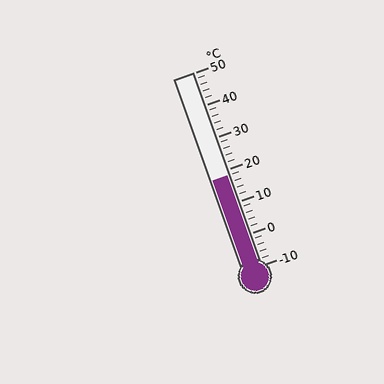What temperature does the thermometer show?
The thermometer shows approximately 18°C.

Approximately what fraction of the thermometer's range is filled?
The thermometer is filled to approximately 45% of its range.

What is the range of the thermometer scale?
The thermometer scale ranges from -10°C to 50°C.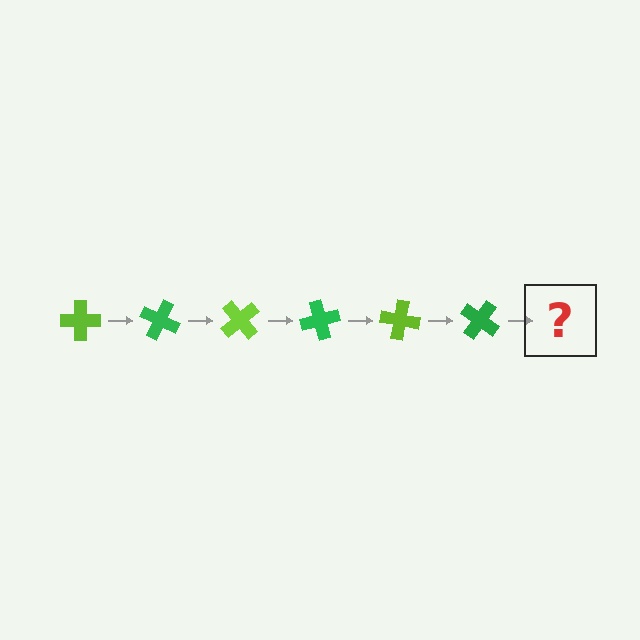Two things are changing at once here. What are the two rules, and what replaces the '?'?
The two rules are that it rotates 25 degrees each step and the color cycles through lime and green. The '?' should be a lime cross, rotated 150 degrees from the start.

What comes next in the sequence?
The next element should be a lime cross, rotated 150 degrees from the start.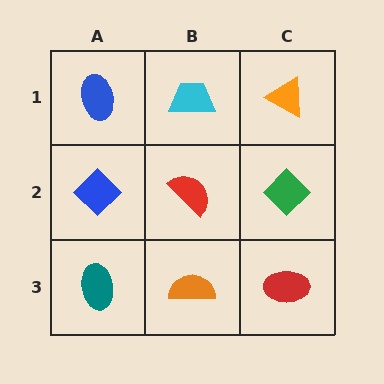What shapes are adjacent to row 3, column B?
A red semicircle (row 2, column B), a teal ellipse (row 3, column A), a red ellipse (row 3, column C).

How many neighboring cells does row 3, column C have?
2.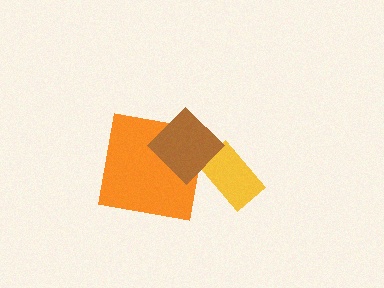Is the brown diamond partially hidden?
No, no other shape covers it.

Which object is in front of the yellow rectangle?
The brown diamond is in front of the yellow rectangle.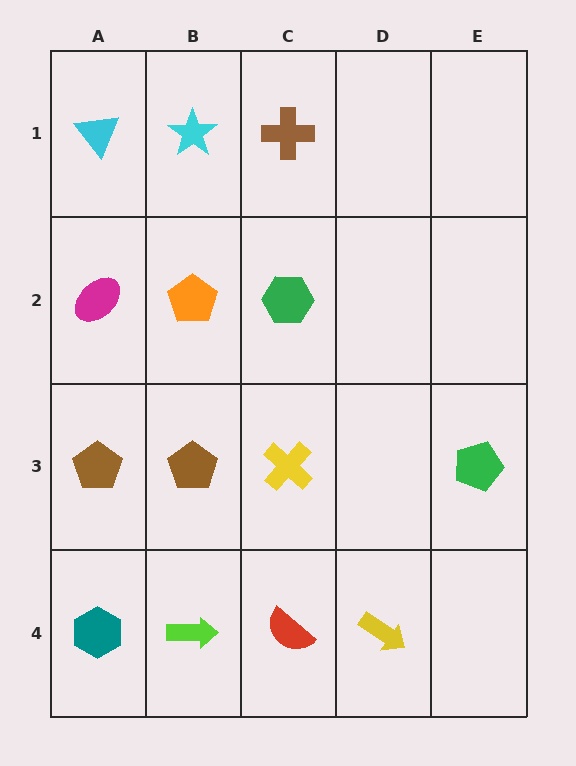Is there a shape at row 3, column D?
No, that cell is empty.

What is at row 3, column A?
A brown pentagon.